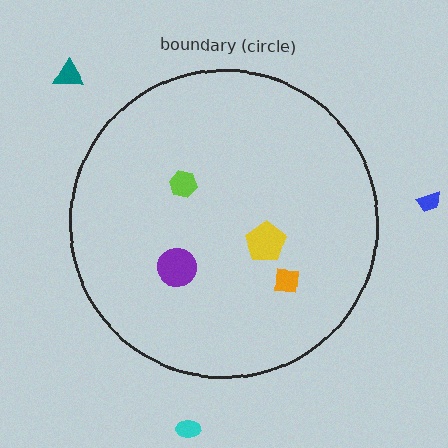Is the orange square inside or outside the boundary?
Inside.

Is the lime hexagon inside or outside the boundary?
Inside.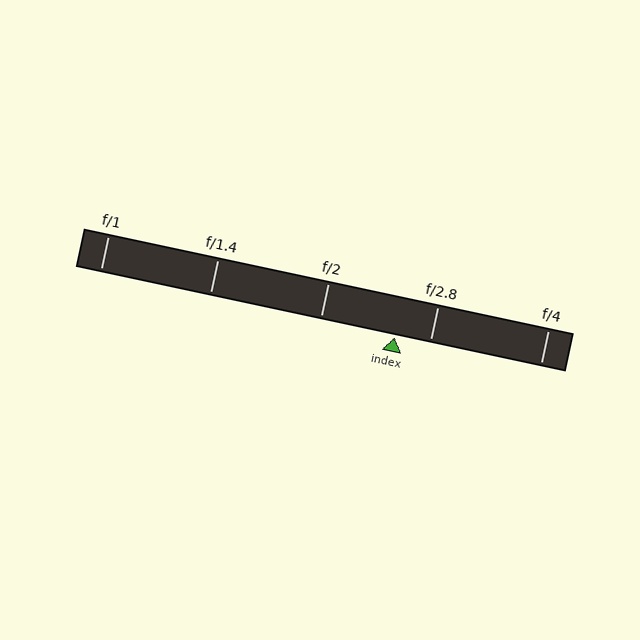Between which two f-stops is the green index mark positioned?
The index mark is between f/2 and f/2.8.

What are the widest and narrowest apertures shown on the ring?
The widest aperture shown is f/1 and the narrowest is f/4.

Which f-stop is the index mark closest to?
The index mark is closest to f/2.8.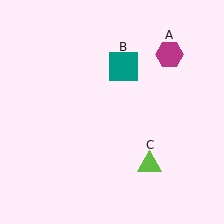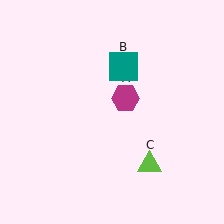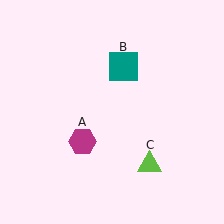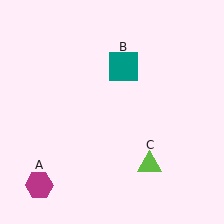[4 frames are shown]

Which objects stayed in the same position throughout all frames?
Teal square (object B) and lime triangle (object C) remained stationary.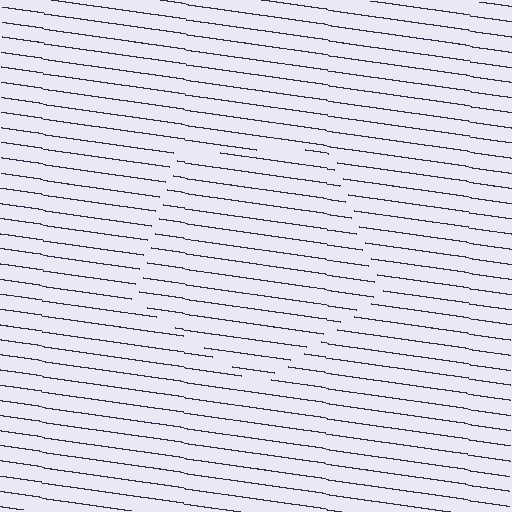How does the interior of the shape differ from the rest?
The interior of the shape contains the same grating, shifted by half a period — the contour is defined by the phase discontinuity where line-ends from the inner and outer gratings abut.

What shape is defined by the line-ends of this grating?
An illusory pentagon. The interior of the shape contains the same grating, shifted by half a period — the contour is defined by the phase discontinuity where line-ends from the inner and outer gratings abut.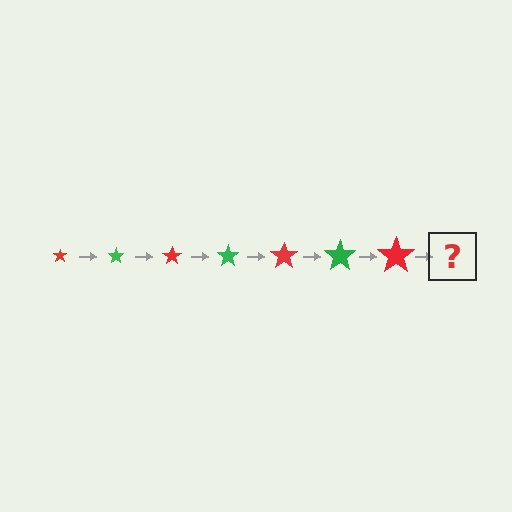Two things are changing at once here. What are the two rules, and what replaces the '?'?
The two rules are that the star grows larger each step and the color cycles through red and green. The '?' should be a green star, larger than the previous one.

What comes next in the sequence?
The next element should be a green star, larger than the previous one.